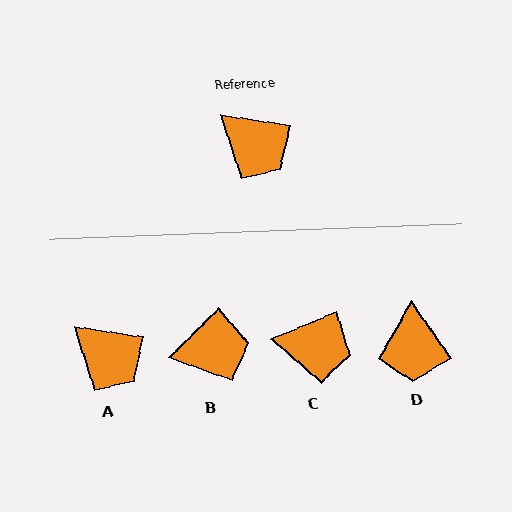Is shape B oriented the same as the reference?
No, it is off by about 53 degrees.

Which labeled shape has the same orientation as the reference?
A.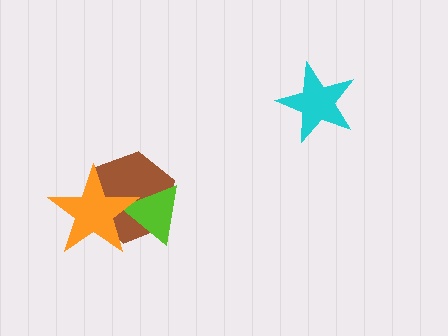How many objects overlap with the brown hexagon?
2 objects overlap with the brown hexagon.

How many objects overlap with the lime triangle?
2 objects overlap with the lime triangle.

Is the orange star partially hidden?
No, no other shape covers it.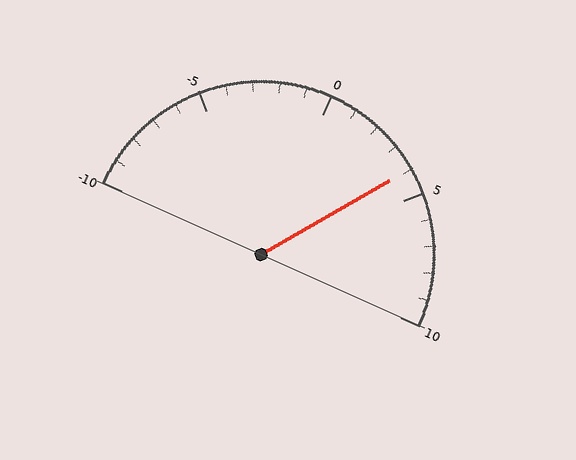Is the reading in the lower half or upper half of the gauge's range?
The reading is in the upper half of the range (-10 to 10).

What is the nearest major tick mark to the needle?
The nearest major tick mark is 5.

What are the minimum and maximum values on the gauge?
The gauge ranges from -10 to 10.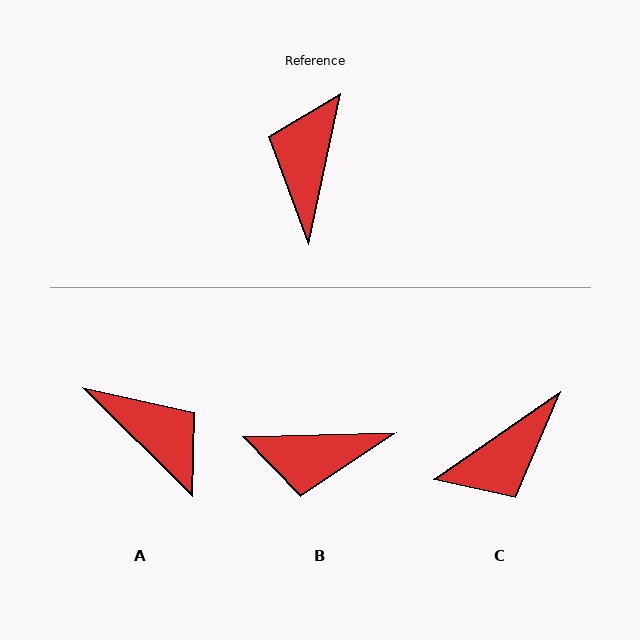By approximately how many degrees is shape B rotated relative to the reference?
Approximately 104 degrees counter-clockwise.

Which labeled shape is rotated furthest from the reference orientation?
C, about 137 degrees away.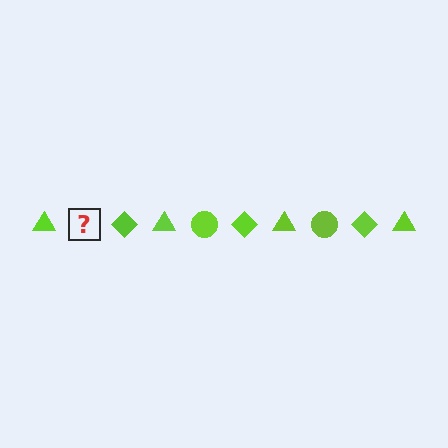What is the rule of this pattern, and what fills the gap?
The rule is that the pattern cycles through triangle, circle, diamond shapes in lime. The gap should be filled with a lime circle.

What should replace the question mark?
The question mark should be replaced with a lime circle.